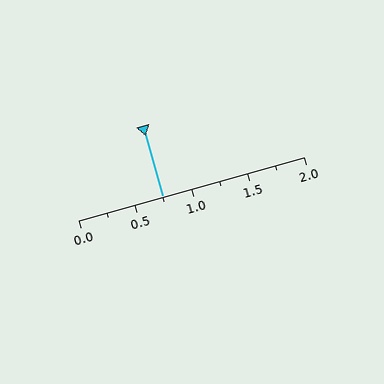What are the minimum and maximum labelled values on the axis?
The axis runs from 0.0 to 2.0.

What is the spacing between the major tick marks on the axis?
The major ticks are spaced 0.5 apart.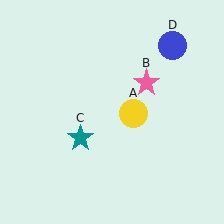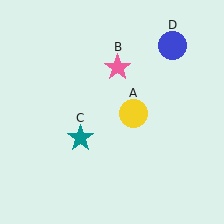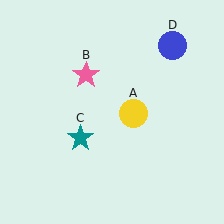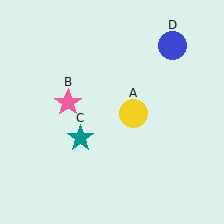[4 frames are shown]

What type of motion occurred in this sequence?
The pink star (object B) rotated counterclockwise around the center of the scene.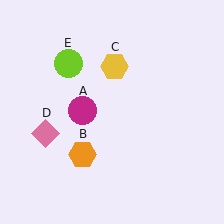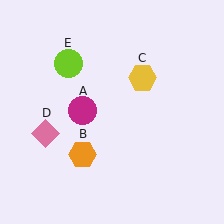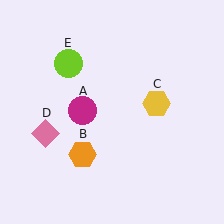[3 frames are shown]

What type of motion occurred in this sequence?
The yellow hexagon (object C) rotated clockwise around the center of the scene.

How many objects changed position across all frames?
1 object changed position: yellow hexagon (object C).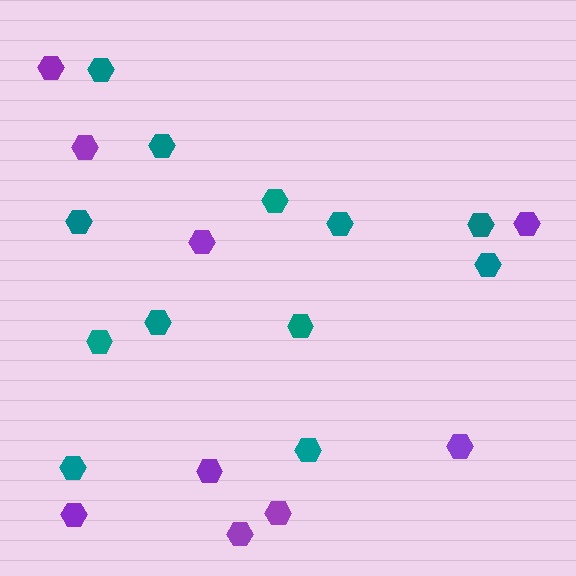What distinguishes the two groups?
There are 2 groups: one group of teal hexagons (12) and one group of purple hexagons (9).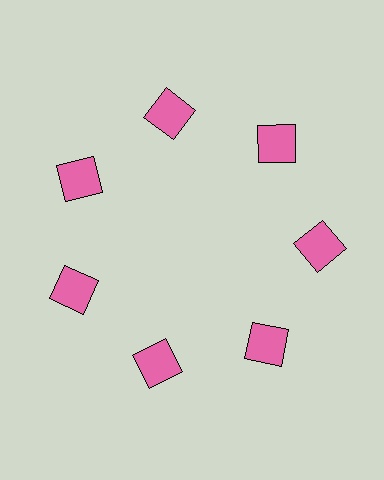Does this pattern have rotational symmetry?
Yes, this pattern has 7-fold rotational symmetry. It looks the same after rotating 51 degrees around the center.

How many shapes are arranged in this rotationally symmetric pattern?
There are 7 shapes, arranged in 7 groups of 1.